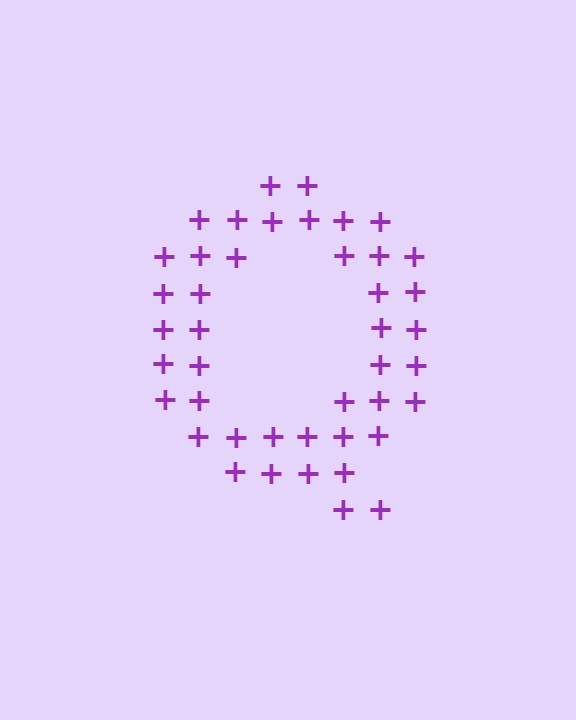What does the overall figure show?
The overall figure shows the letter Q.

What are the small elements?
The small elements are plus signs.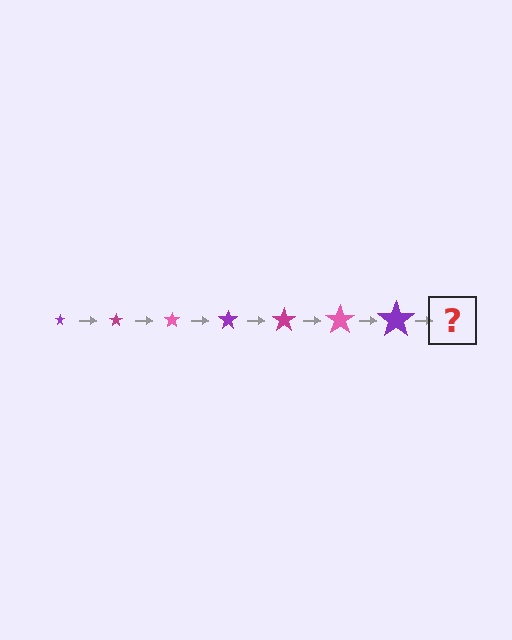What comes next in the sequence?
The next element should be a magenta star, larger than the previous one.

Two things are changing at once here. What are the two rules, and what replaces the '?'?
The two rules are that the star grows larger each step and the color cycles through purple, magenta, and pink. The '?' should be a magenta star, larger than the previous one.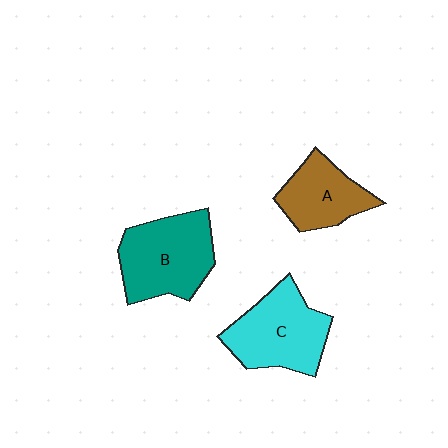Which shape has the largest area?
Shape B (teal).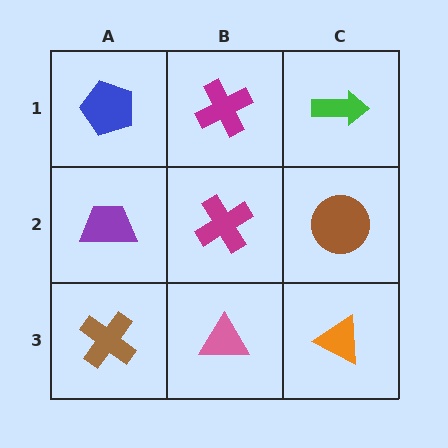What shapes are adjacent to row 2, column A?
A blue pentagon (row 1, column A), a brown cross (row 3, column A), a magenta cross (row 2, column B).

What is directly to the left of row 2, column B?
A purple trapezoid.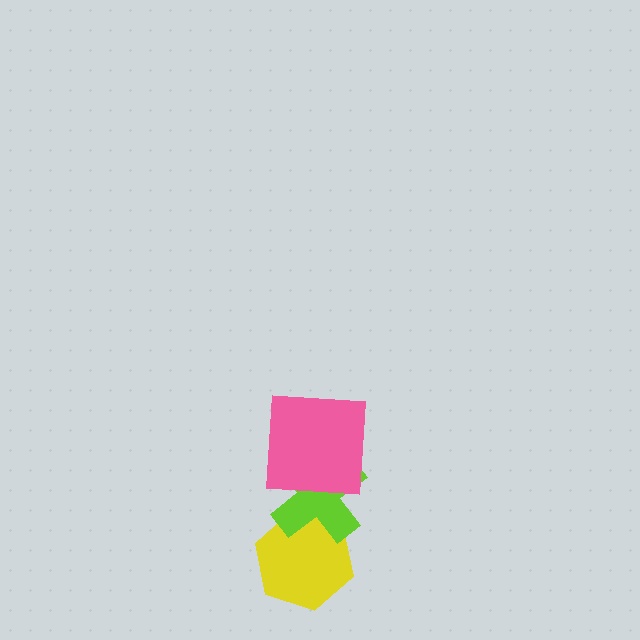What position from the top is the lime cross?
The lime cross is 2nd from the top.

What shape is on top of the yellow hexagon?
The lime cross is on top of the yellow hexagon.